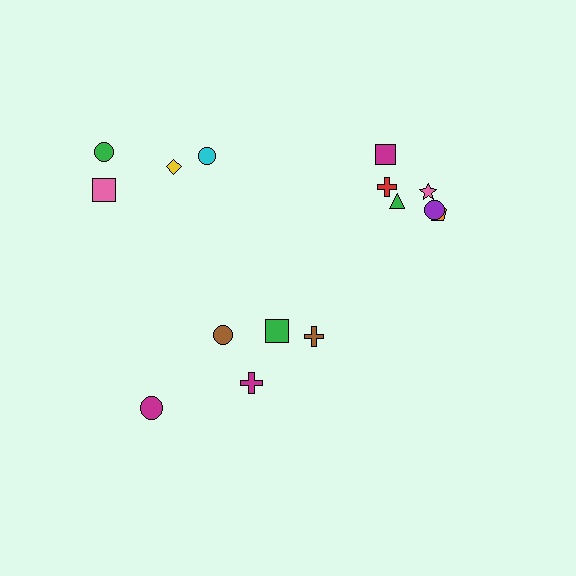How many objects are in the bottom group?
There are 5 objects.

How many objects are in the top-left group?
There are 4 objects.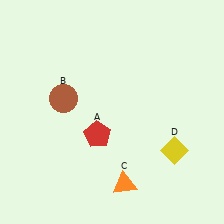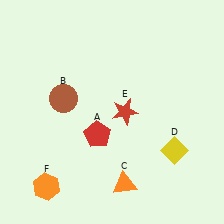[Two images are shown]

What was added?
A red star (E), an orange hexagon (F) were added in Image 2.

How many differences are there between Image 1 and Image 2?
There are 2 differences between the two images.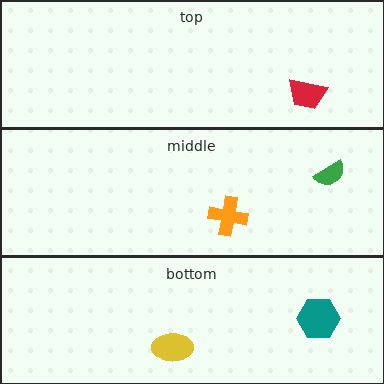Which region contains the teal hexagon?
The bottom region.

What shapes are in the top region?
The red trapezoid.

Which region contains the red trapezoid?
The top region.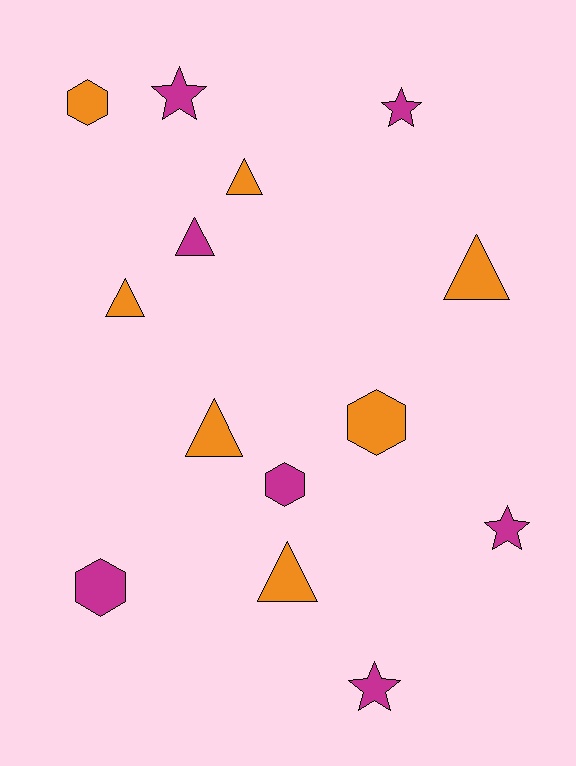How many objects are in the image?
There are 14 objects.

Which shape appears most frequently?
Triangle, with 6 objects.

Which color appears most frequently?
Magenta, with 7 objects.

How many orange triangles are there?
There are 5 orange triangles.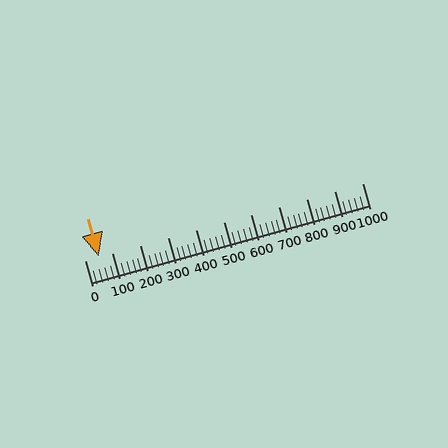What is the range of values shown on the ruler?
The ruler shows values from 0 to 1000.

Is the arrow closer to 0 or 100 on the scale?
The arrow is closer to 0.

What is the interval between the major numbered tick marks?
The major tick marks are spaced 100 units apart.